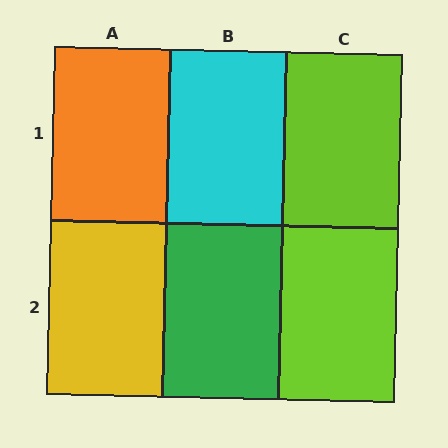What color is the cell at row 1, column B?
Cyan.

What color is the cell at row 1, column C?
Lime.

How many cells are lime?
2 cells are lime.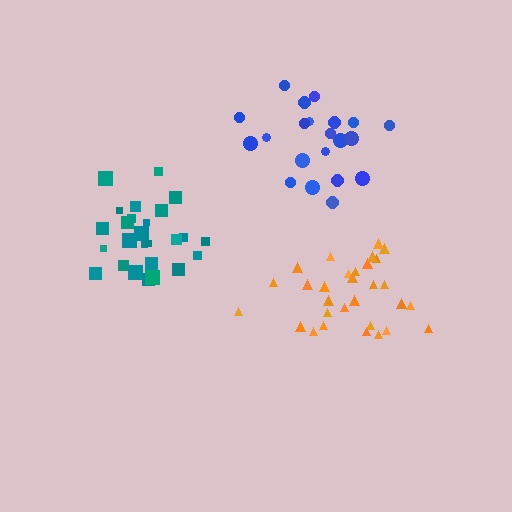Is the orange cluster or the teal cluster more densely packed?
Teal.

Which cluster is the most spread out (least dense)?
Blue.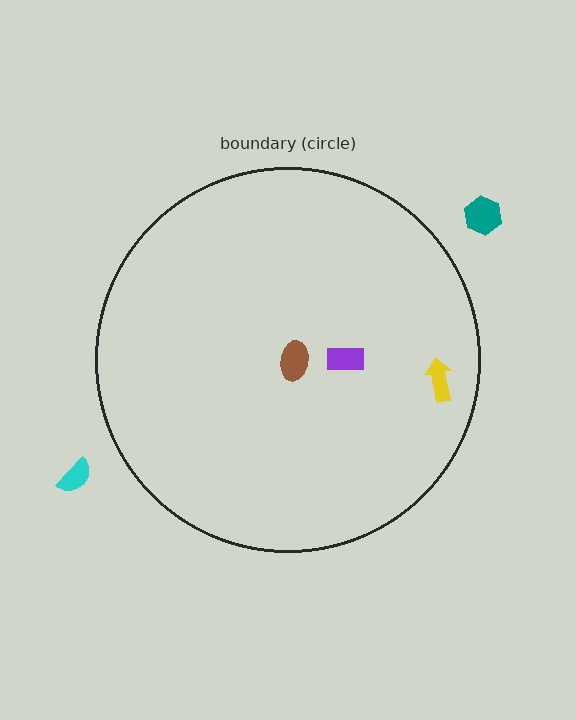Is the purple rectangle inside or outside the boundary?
Inside.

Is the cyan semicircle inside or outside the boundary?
Outside.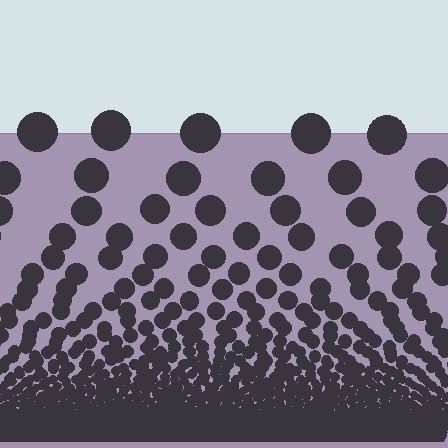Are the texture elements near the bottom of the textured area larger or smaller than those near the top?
Smaller. The gradient is inverted — elements near the bottom are smaller and denser.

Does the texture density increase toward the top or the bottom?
Density increases toward the bottom.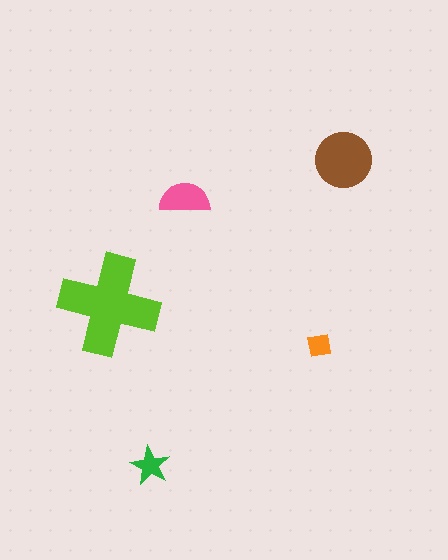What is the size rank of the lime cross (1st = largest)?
1st.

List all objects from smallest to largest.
The orange square, the green star, the pink semicircle, the brown circle, the lime cross.